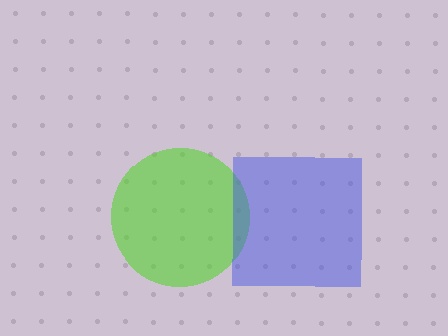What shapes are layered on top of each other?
The layered shapes are: a lime circle, a blue square.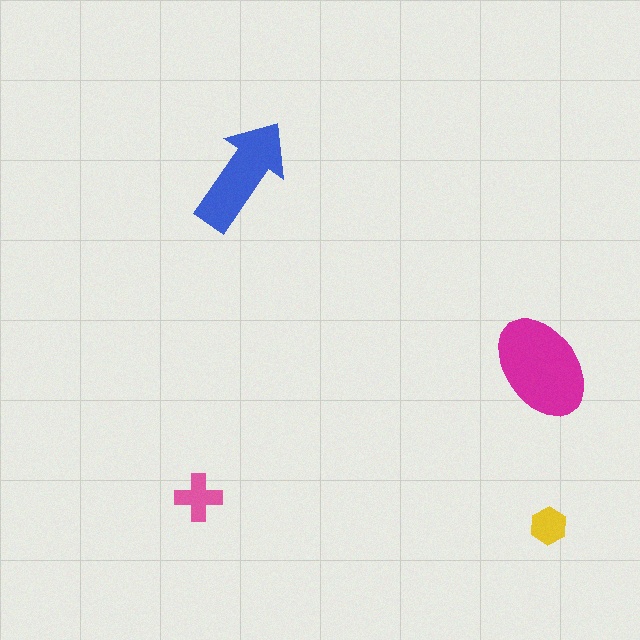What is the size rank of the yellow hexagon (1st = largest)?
4th.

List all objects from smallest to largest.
The yellow hexagon, the pink cross, the blue arrow, the magenta ellipse.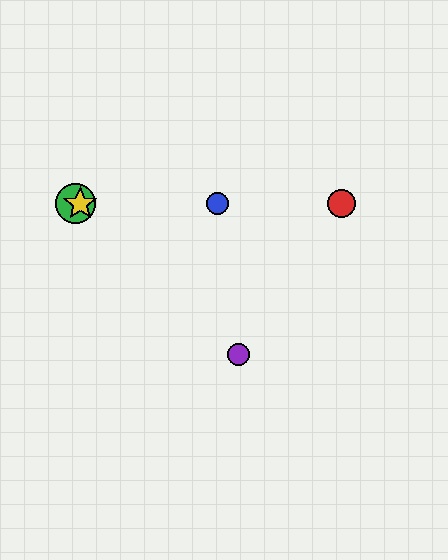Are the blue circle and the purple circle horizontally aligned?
No, the blue circle is at y≈204 and the purple circle is at y≈354.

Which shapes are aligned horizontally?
The red circle, the blue circle, the green circle, the yellow star are aligned horizontally.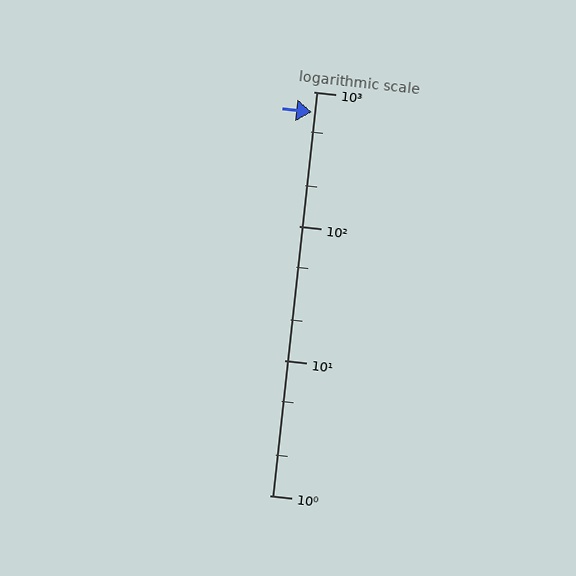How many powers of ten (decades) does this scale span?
The scale spans 3 decades, from 1 to 1000.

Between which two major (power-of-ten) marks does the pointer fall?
The pointer is between 100 and 1000.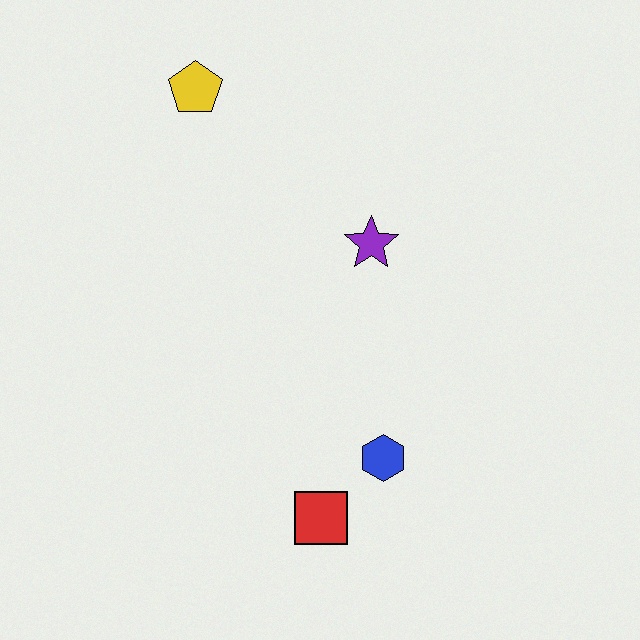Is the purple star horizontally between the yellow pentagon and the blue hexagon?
Yes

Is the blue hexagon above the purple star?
No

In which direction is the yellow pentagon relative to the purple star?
The yellow pentagon is to the left of the purple star.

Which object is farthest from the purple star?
The red square is farthest from the purple star.